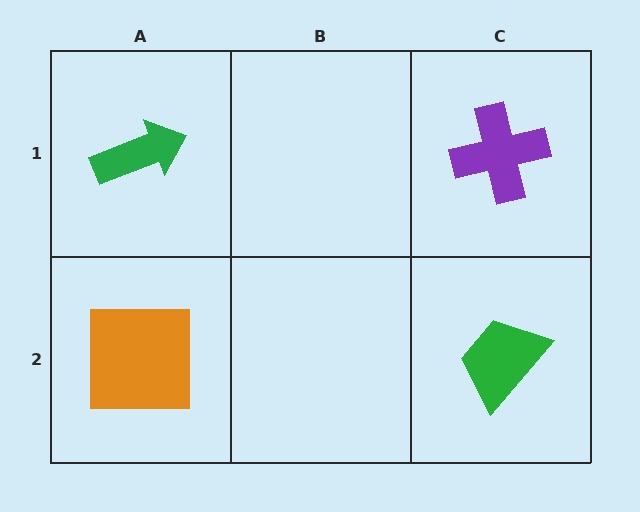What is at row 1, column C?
A purple cross.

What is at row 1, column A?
A green arrow.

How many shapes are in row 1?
2 shapes.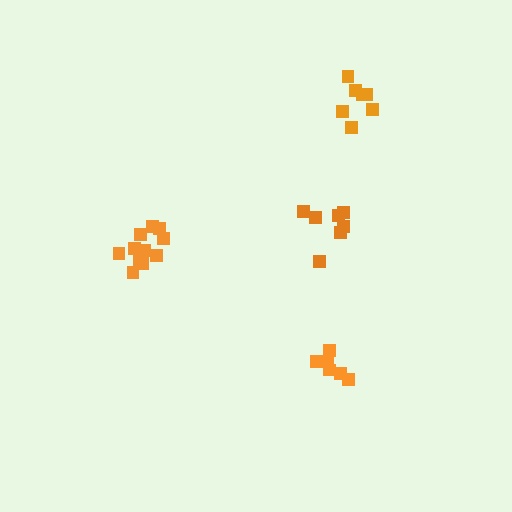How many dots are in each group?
Group 1: 7 dots, Group 2: 6 dots, Group 3: 12 dots, Group 4: 7 dots (32 total).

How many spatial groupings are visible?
There are 4 spatial groupings.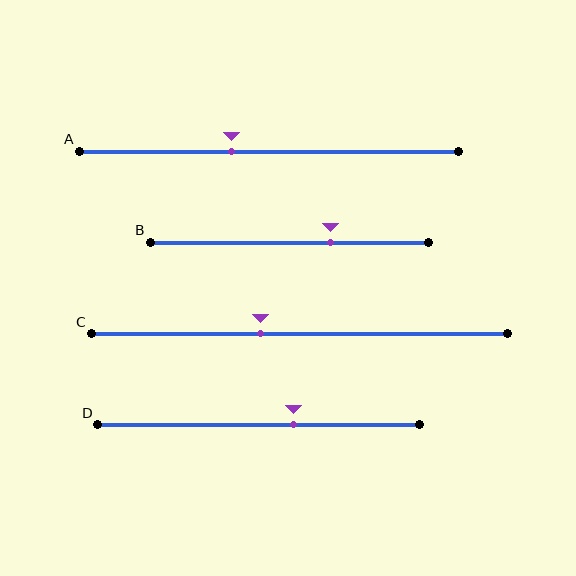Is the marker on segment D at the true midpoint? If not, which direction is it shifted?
No, the marker on segment D is shifted to the right by about 11% of the segment length.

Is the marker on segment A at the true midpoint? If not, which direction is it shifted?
No, the marker on segment A is shifted to the left by about 10% of the segment length.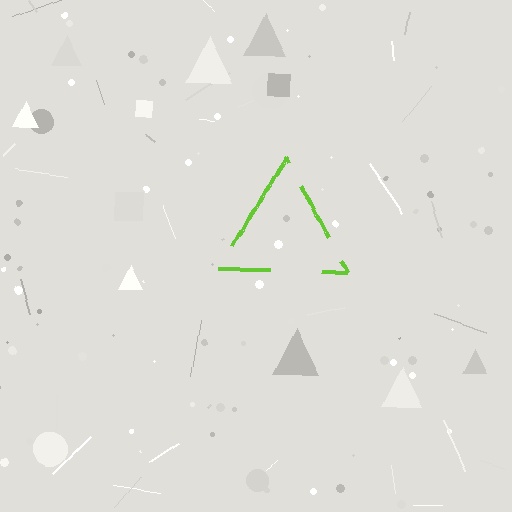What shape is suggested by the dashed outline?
The dashed outline suggests a triangle.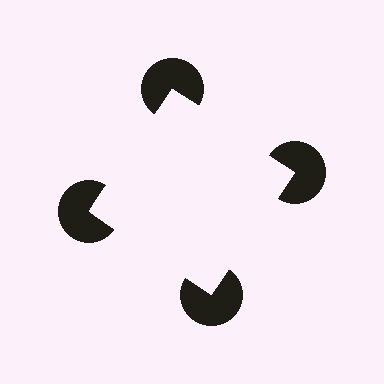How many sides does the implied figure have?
4 sides.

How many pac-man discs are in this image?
There are 4 — one at each vertex of the illusory square.